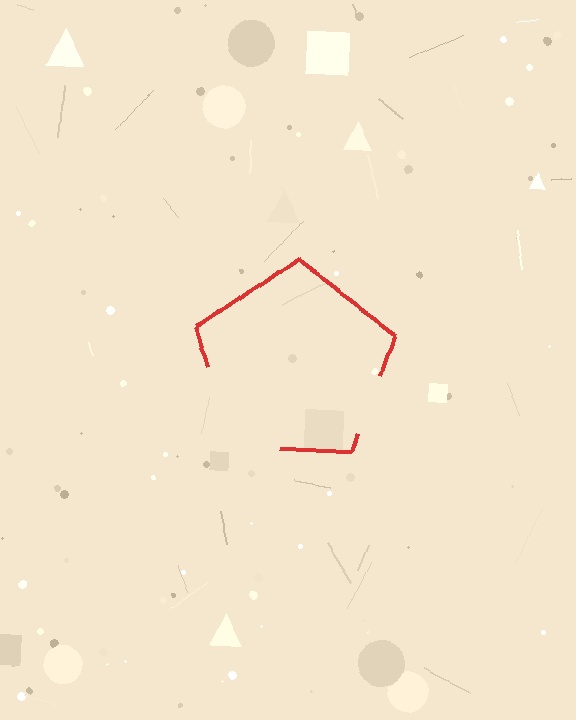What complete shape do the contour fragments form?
The contour fragments form a pentagon.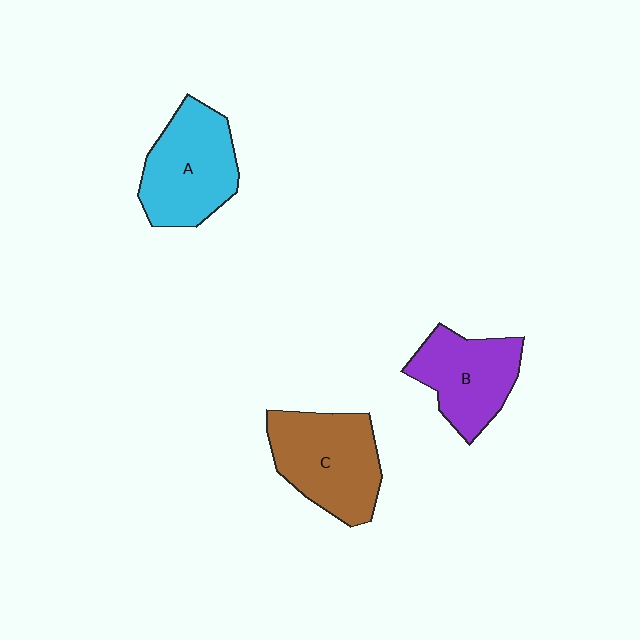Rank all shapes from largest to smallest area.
From largest to smallest: C (brown), A (cyan), B (purple).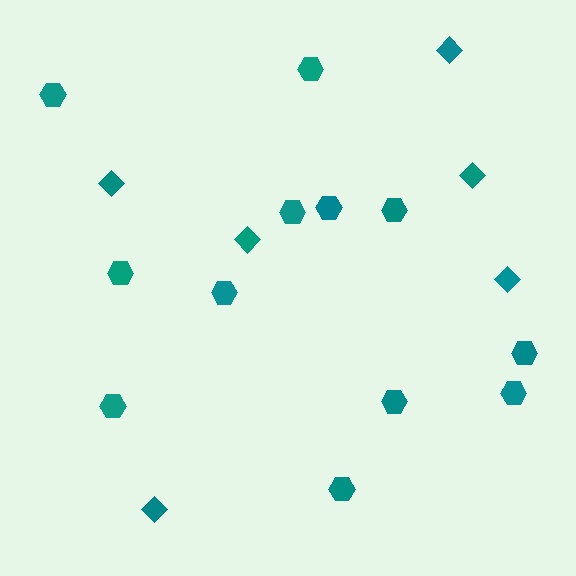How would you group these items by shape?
There are 2 groups: one group of hexagons (12) and one group of diamonds (6).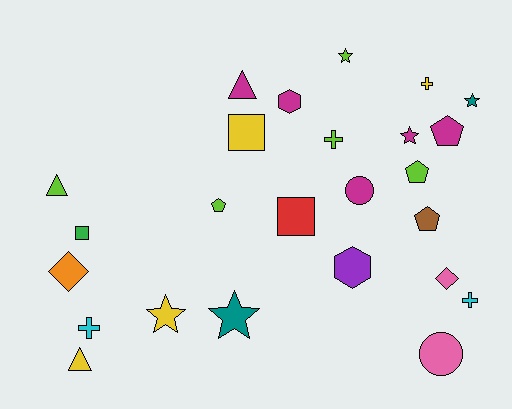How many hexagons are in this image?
There are 2 hexagons.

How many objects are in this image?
There are 25 objects.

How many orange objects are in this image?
There is 1 orange object.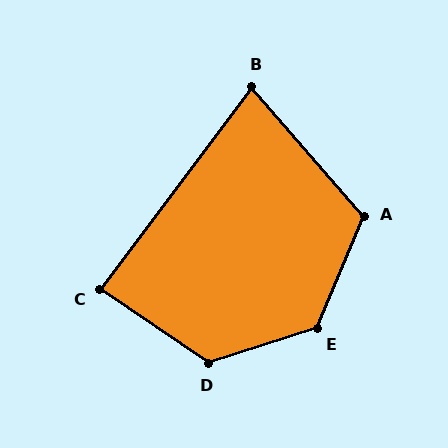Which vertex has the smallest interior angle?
B, at approximately 78 degrees.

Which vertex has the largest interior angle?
E, at approximately 130 degrees.